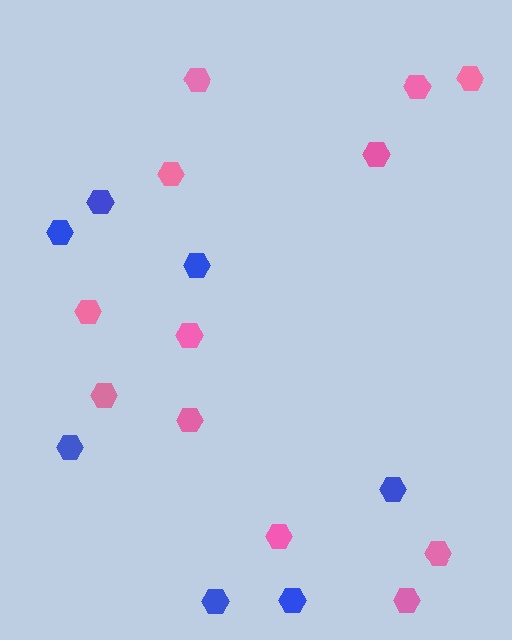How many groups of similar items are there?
There are 2 groups: one group of blue hexagons (7) and one group of pink hexagons (12).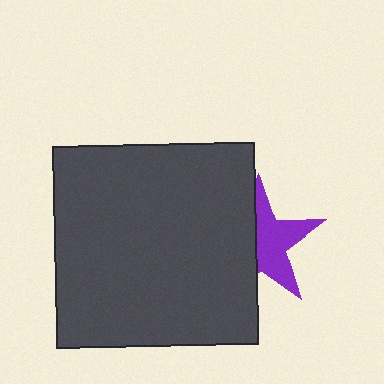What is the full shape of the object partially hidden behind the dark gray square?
The partially hidden object is a purple star.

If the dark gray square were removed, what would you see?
You would see the complete purple star.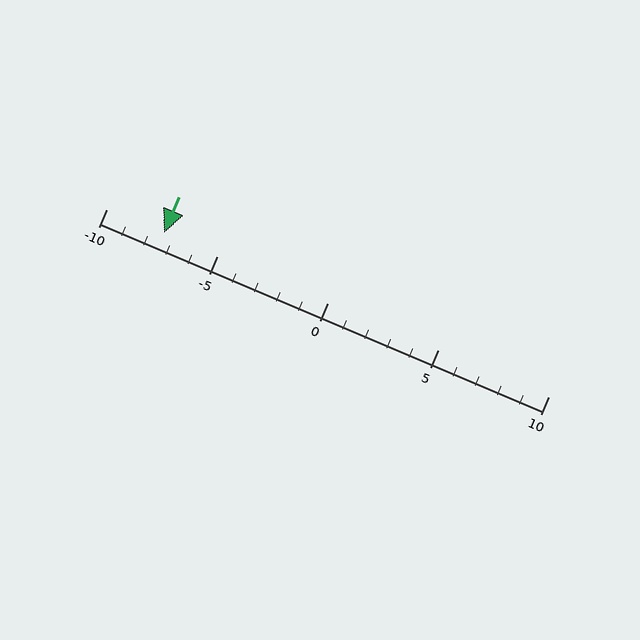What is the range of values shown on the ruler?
The ruler shows values from -10 to 10.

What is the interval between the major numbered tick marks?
The major tick marks are spaced 5 units apart.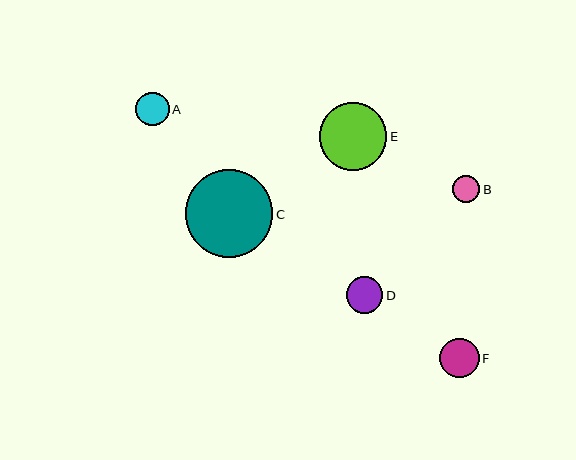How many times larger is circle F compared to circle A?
Circle F is approximately 1.2 times the size of circle A.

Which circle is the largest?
Circle C is the largest with a size of approximately 87 pixels.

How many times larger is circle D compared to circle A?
Circle D is approximately 1.1 times the size of circle A.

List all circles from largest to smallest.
From largest to smallest: C, E, F, D, A, B.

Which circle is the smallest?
Circle B is the smallest with a size of approximately 27 pixels.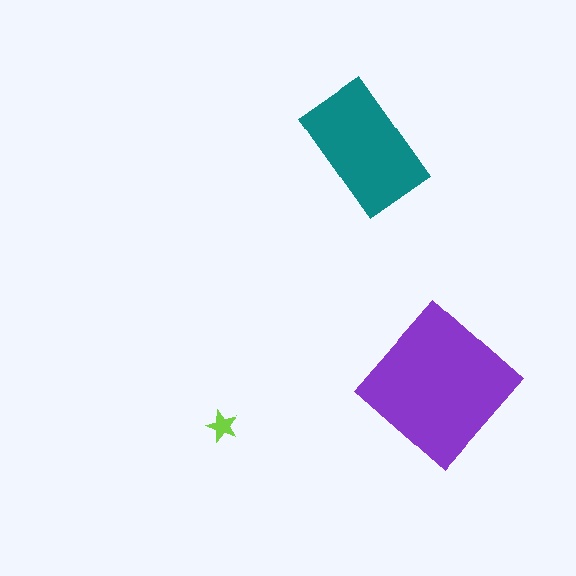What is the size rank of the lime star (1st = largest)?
3rd.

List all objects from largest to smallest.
The purple diamond, the teal rectangle, the lime star.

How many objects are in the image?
There are 3 objects in the image.